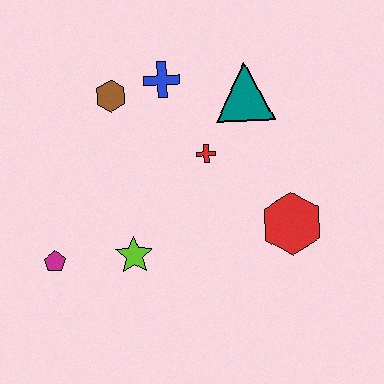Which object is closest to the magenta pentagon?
The lime star is closest to the magenta pentagon.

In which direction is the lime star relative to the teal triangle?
The lime star is below the teal triangle.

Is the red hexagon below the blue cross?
Yes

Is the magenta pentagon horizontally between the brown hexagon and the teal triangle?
No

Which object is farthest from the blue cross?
The magenta pentagon is farthest from the blue cross.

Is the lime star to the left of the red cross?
Yes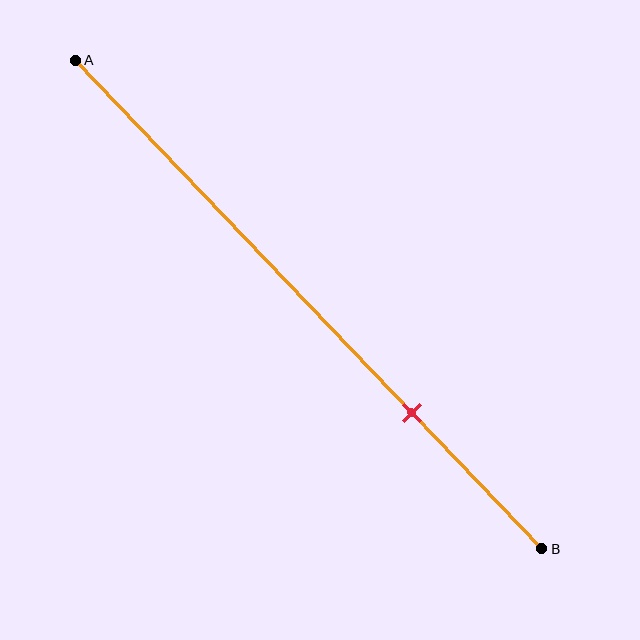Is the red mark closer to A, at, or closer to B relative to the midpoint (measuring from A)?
The red mark is closer to point B than the midpoint of segment AB.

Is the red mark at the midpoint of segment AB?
No, the mark is at about 70% from A, not at the 50% midpoint.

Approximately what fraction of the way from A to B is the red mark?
The red mark is approximately 70% of the way from A to B.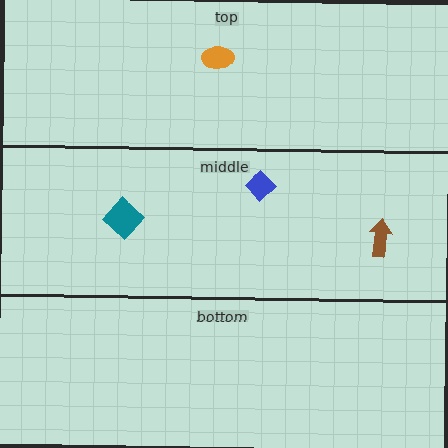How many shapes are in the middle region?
3.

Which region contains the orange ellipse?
The top region.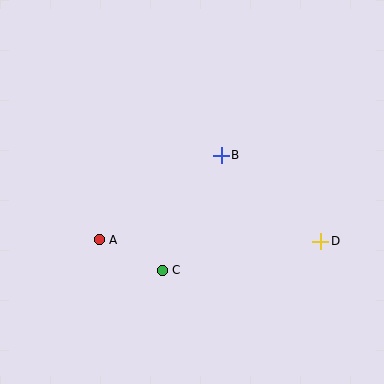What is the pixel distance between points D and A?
The distance between D and A is 221 pixels.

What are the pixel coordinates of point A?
Point A is at (99, 240).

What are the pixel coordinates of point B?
Point B is at (221, 155).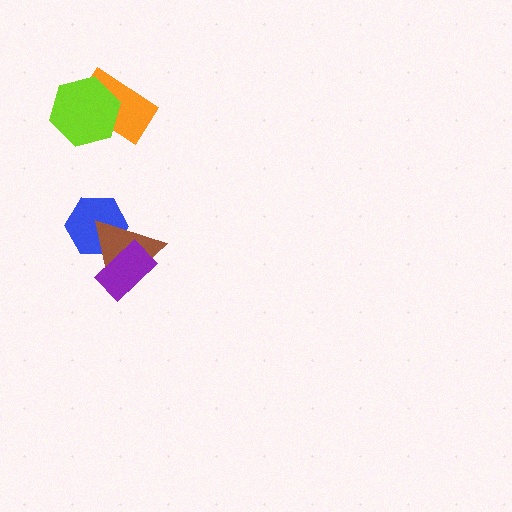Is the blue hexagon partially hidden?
Yes, it is partially covered by another shape.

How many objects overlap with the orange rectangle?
1 object overlaps with the orange rectangle.